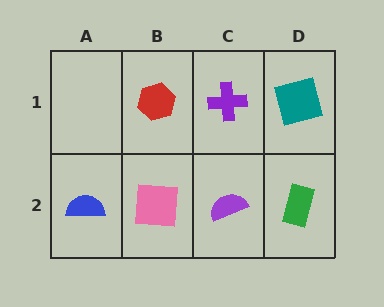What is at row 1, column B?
A red hexagon.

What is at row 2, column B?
A pink square.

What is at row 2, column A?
A blue semicircle.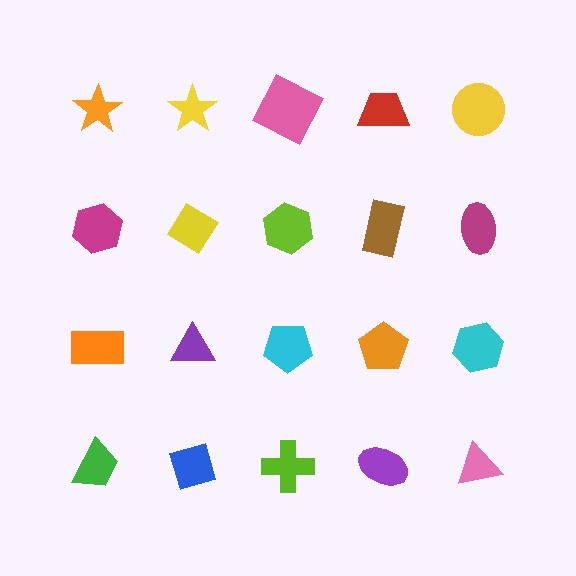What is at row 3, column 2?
A purple triangle.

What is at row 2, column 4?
A brown rectangle.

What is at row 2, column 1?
A magenta hexagon.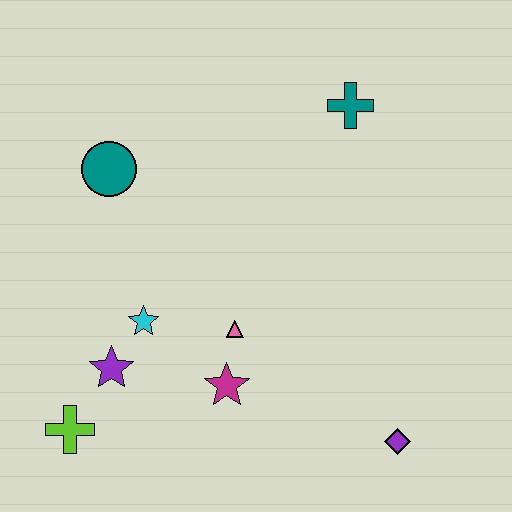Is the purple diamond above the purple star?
No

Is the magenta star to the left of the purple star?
No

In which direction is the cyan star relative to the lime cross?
The cyan star is above the lime cross.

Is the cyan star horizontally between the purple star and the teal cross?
Yes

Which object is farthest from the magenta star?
The teal cross is farthest from the magenta star.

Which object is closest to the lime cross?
The purple star is closest to the lime cross.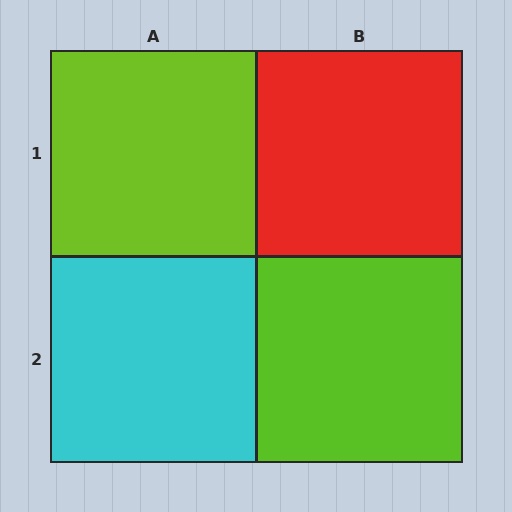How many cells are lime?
2 cells are lime.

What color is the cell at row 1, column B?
Red.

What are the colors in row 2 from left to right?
Cyan, lime.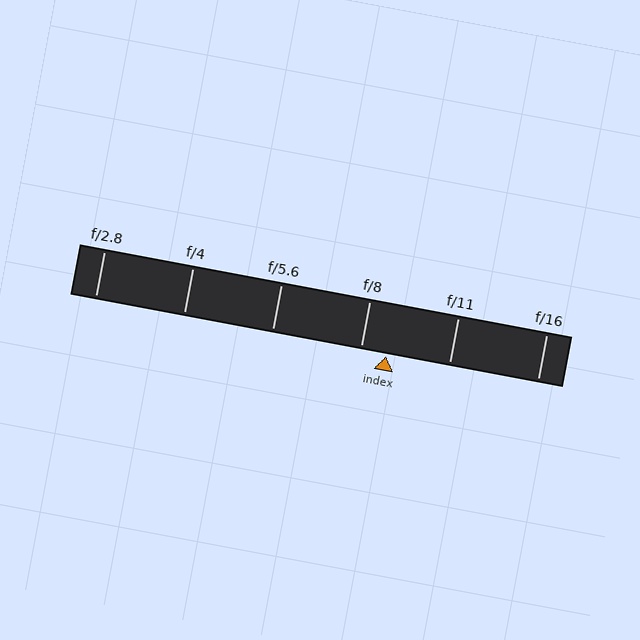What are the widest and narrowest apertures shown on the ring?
The widest aperture shown is f/2.8 and the narrowest is f/16.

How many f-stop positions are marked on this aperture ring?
There are 6 f-stop positions marked.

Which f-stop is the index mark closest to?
The index mark is closest to f/8.